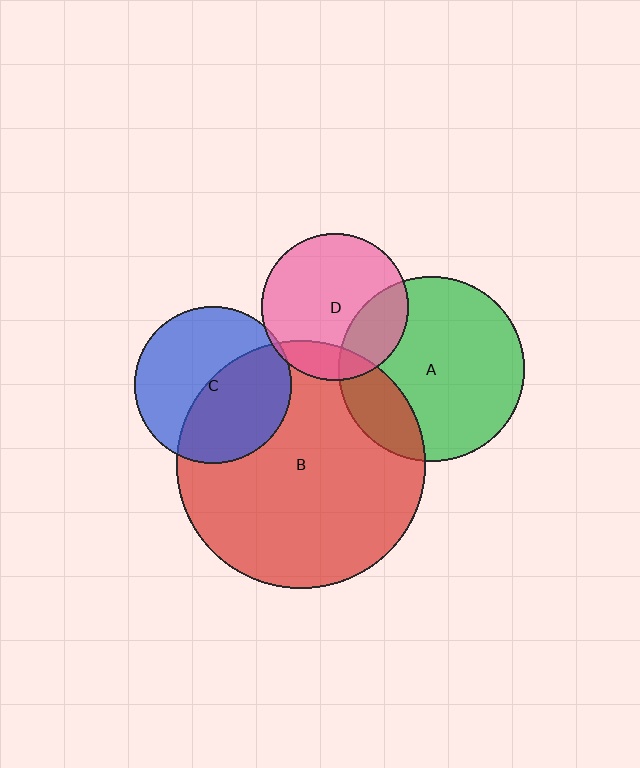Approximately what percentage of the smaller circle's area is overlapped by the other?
Approximately 5%.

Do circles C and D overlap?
Yes.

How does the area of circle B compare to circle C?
Approximately 2.5 times.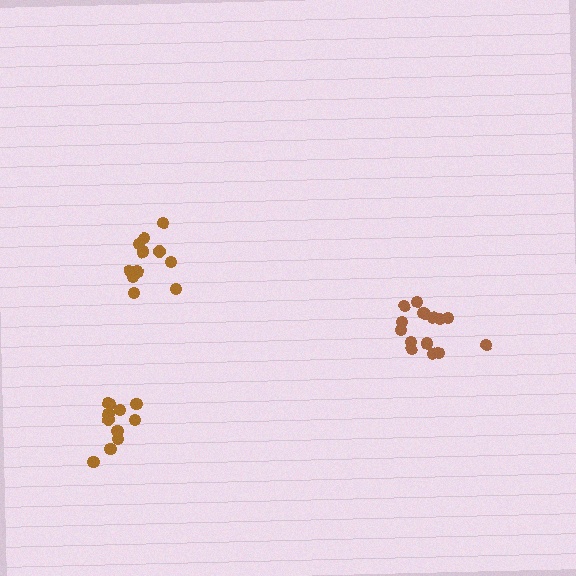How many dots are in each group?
Group 1: 11 dots, Group 2: 15 dots, Group 3: 11 dots (37 total).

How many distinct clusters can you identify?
There are 3 distinct clusters.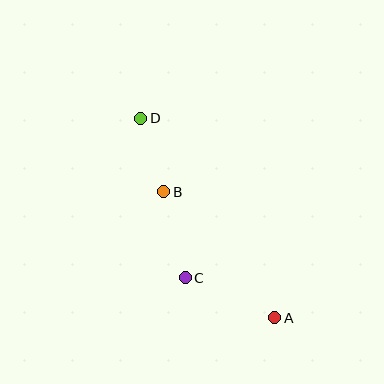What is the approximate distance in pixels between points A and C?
The distance between A and C is approximately 98 pixels.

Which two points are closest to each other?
Points B and D are closest to each other.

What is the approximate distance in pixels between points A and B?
The distance between A and B is approximately 168 pixels.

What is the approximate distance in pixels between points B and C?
The distance between B and C is approximately 89 pixels.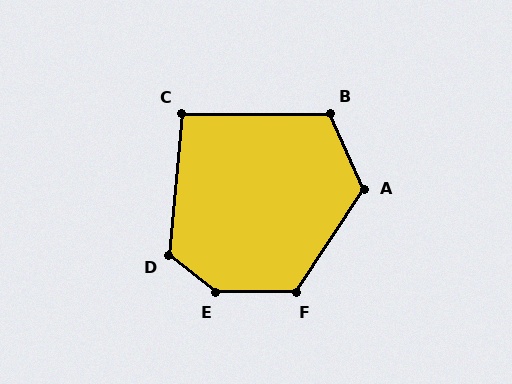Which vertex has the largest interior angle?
E, at approximately 142 degrees.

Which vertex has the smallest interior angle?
C, at approximately 96 degrees.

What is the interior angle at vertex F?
Approximately 123 degrees (obtuse).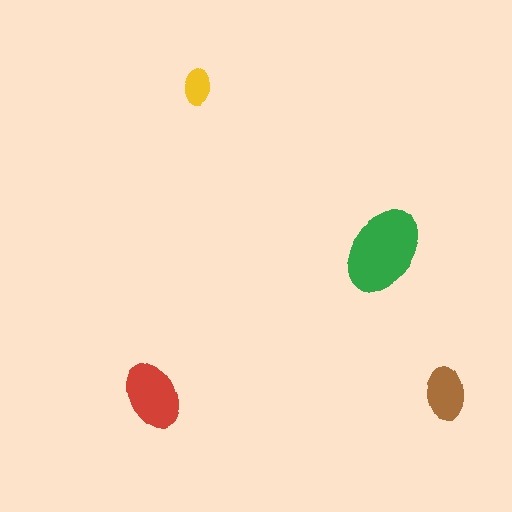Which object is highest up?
The yellow ellipse is topmost.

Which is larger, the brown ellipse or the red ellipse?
The red one.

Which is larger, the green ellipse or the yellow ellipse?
The green one.